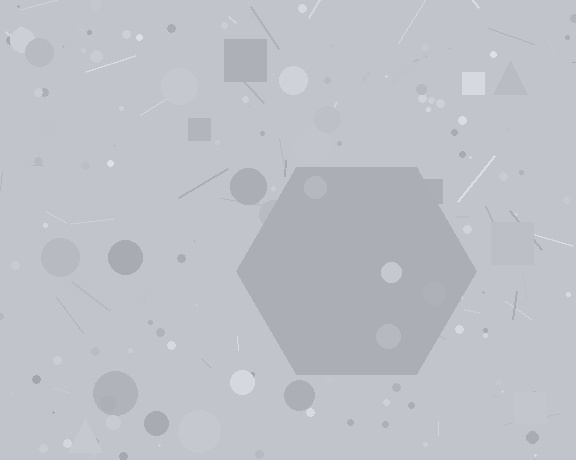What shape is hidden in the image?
A hexagon is hidden in the image.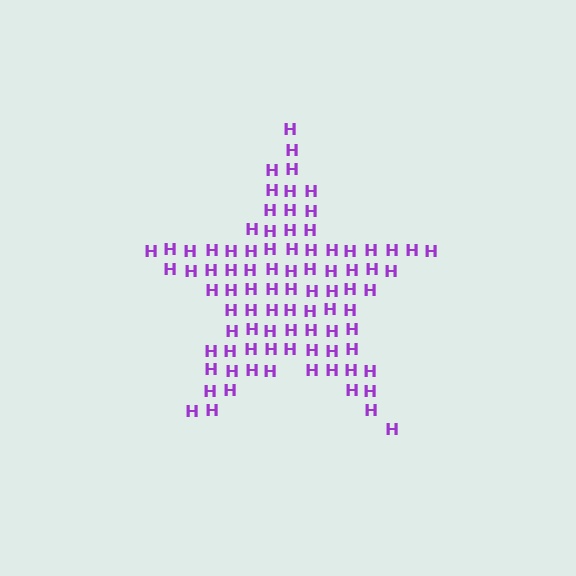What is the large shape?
The large shape is a star.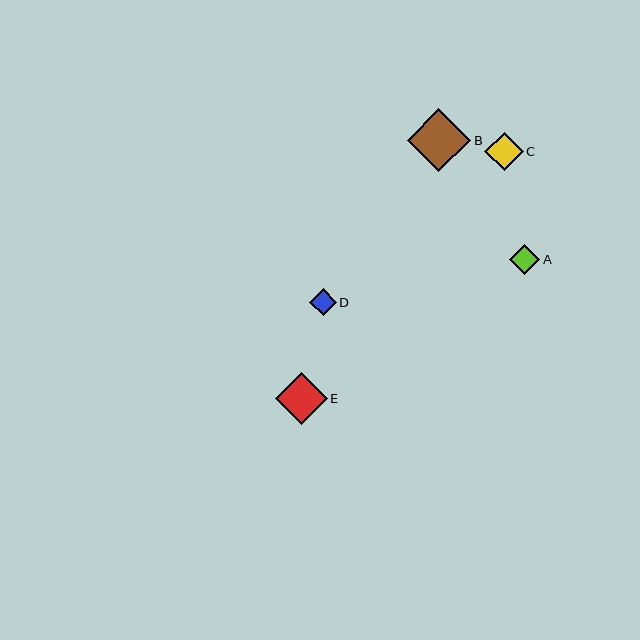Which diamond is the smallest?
Diamond D is the smallest with a size of approximately 27 pixels.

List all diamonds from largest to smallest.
From largest to smallest: B, E, C, A, D.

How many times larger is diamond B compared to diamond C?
Diamond B is approximately 1.6 times the size of diamond C.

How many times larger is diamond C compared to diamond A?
Diamond C is approximately 1.3 times the size of diamond A.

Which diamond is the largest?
Diamond B is the largest with a size of approximately 63 pixels.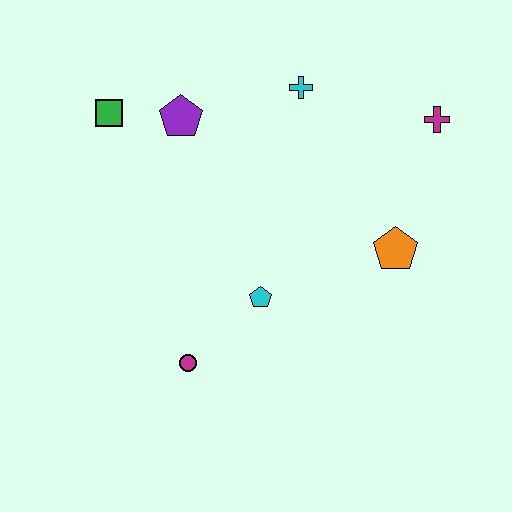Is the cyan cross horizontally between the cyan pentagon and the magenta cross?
Yes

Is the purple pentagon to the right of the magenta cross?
No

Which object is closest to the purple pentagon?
The green square is closest to the purple pentagon.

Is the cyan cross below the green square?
No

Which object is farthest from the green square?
The magenta cross is farthest from the green square.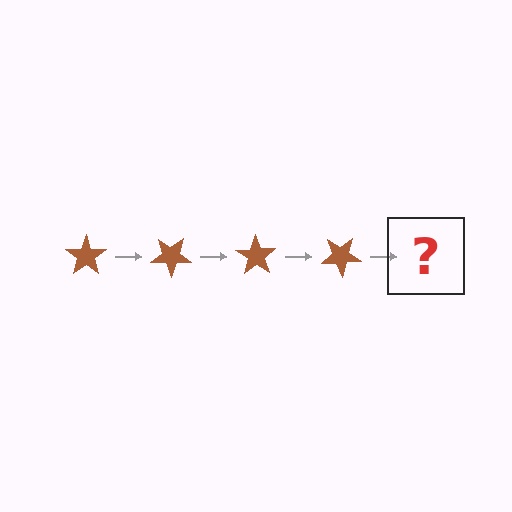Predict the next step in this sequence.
The next step is a brown star rotated 140 degrees.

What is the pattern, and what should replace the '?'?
The pattern is that the star rotates 35 degrees each step. The '?' should be a brown star rotated 140 degrees.